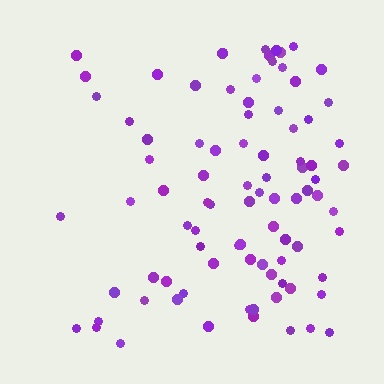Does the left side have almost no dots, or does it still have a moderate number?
Still a moderate number, just noticeably fewer than the right.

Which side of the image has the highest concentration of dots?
The right.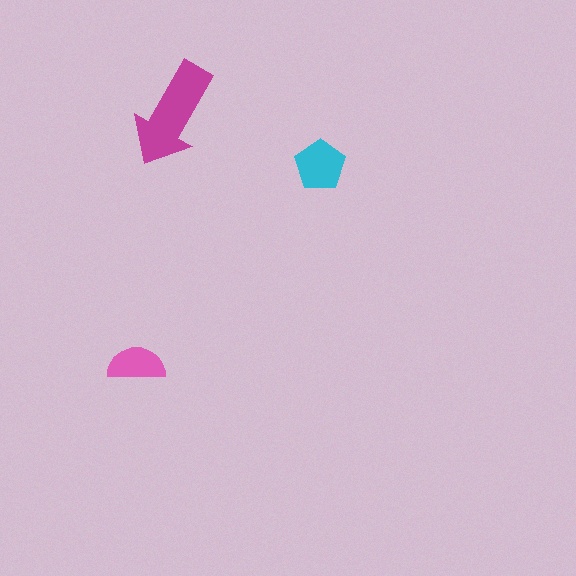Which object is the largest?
The magenta arrow.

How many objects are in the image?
There are 3 objects in the image.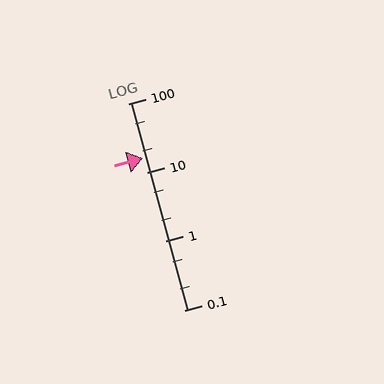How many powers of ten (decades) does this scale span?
The scale spans 3 decades, from 0.1 to 100.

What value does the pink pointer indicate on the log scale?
The pointer indicates approximately 16.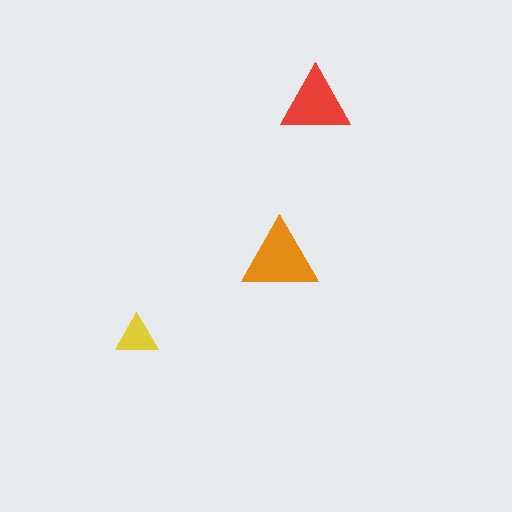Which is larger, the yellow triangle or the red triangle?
The red one.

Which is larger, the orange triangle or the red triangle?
The orange one.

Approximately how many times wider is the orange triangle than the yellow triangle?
About 2 times wider.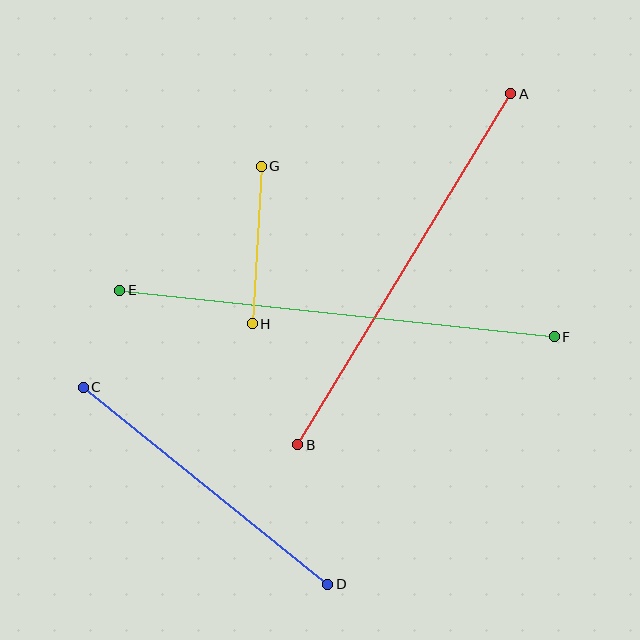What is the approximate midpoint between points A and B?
The midpoint is at approximately (404, 269) pixels.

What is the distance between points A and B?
The distance is approximately 410 pixels.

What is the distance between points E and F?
The distance is approximately 437 pixels.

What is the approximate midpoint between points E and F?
The midpoint is at approximately (337, 313) pixels.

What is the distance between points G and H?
The distance is approximately 158 pixels.